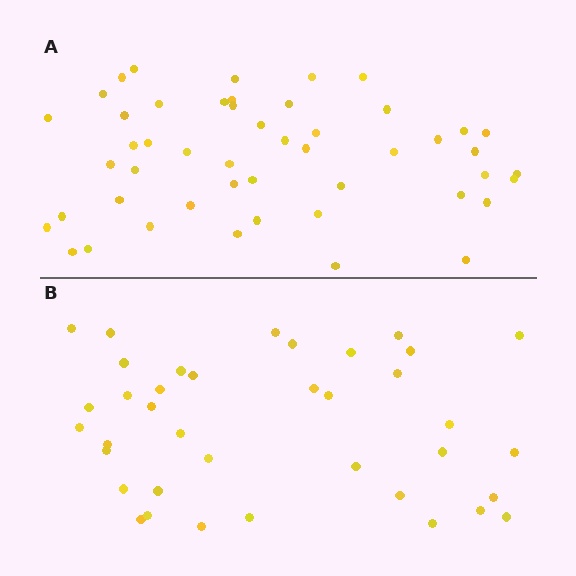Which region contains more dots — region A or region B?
Region A (the top region) has more dots.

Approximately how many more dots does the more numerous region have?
Region A has roughly 12 or so more dots than region B.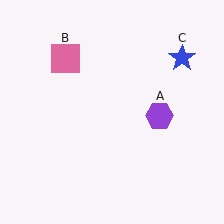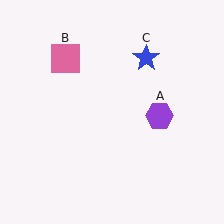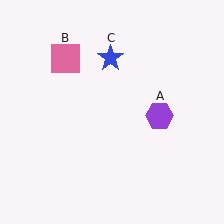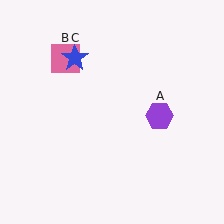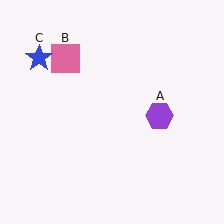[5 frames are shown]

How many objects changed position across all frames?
1 object changed position: blue star (object C).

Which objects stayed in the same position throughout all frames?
Purple hexagon (object A) and pink square (object B) remained stationary.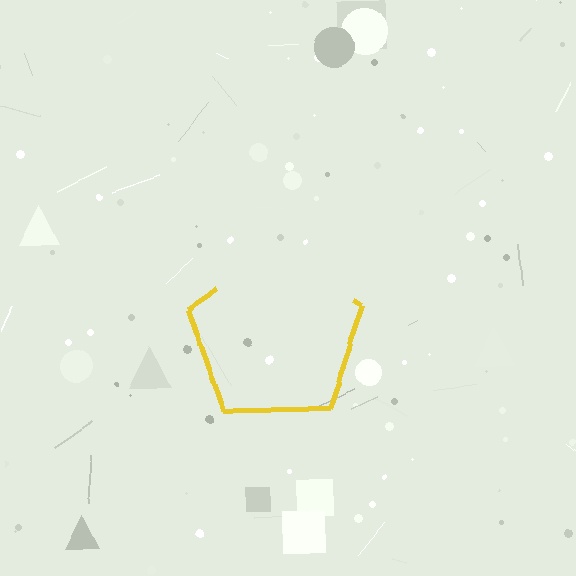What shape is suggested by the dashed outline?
The dashed outline suggests a pentagon.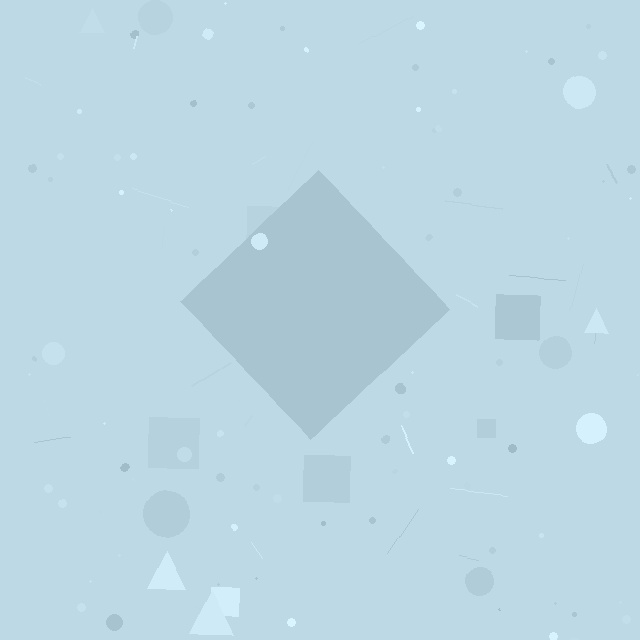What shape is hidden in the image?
A diamond is hidden in the image.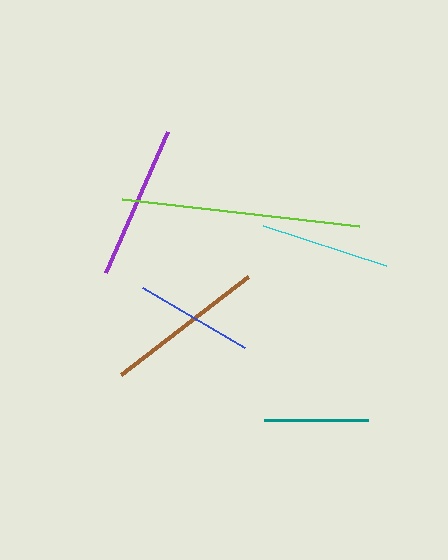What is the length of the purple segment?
The purple segment is approximately 154 pixels long.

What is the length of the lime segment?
The lime segment is approximately 238 pixels long.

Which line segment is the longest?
The lime line is the longest at approximately 238 pixels.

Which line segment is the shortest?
The teal line is the shortest at approximately 105 pixels.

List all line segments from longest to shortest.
From longest to shortest: lime, brown, purple, cyan, blue, teal.